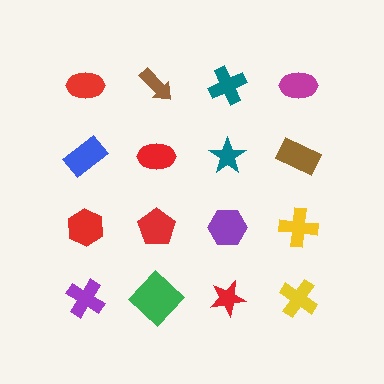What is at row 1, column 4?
A magenta ellipse.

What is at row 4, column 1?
A purple cross.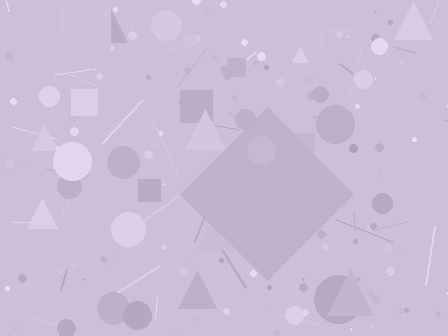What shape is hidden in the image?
A diamond is hidden in the image.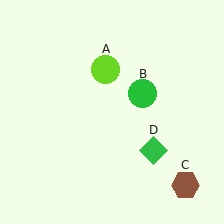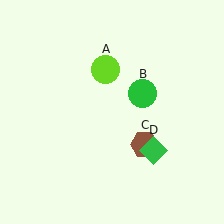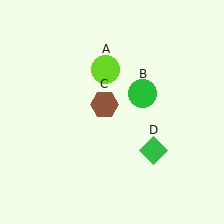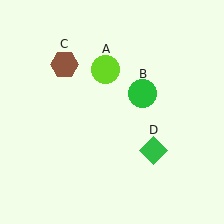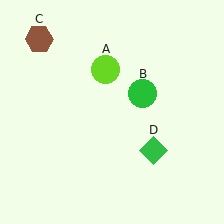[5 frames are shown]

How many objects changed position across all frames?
1 object changed position: brown hexagon (object C).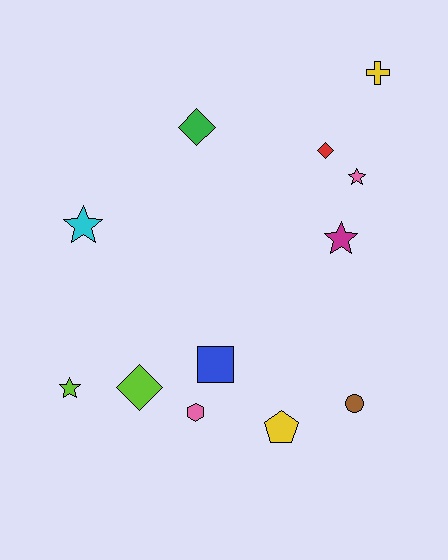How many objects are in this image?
There are 12 objects.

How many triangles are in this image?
There are no triangles.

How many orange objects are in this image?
There are no orange objects.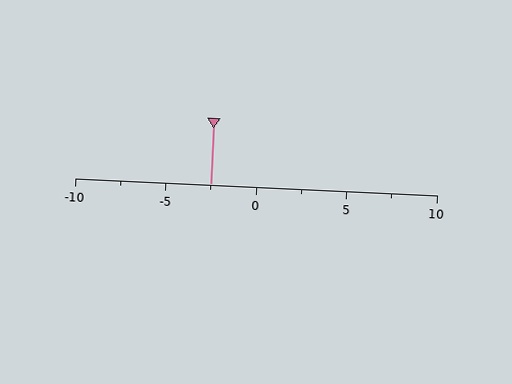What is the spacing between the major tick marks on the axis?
The major ticks are spaced 5 apart.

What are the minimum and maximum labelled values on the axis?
The axis runs from -10 to 10.